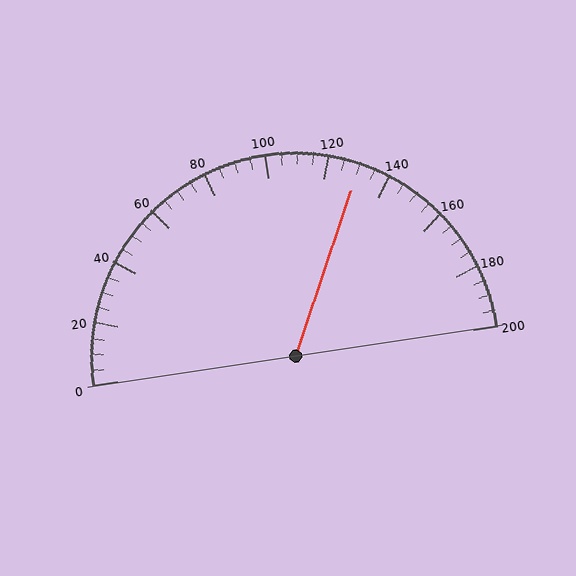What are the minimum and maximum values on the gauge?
The gauge ranges from 0 to 200.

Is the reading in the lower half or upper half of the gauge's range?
The reading is in the upper half of the range (0 to 200).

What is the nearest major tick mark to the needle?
The nearest major tick mark is 120.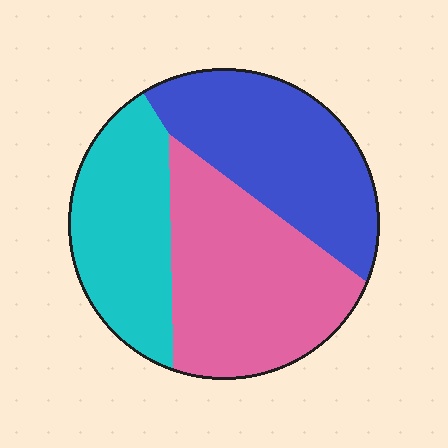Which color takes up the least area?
Cyan, at roughly 30%.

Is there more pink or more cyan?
Pink.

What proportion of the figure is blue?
Blue takes up about one third (1/3) of the figure.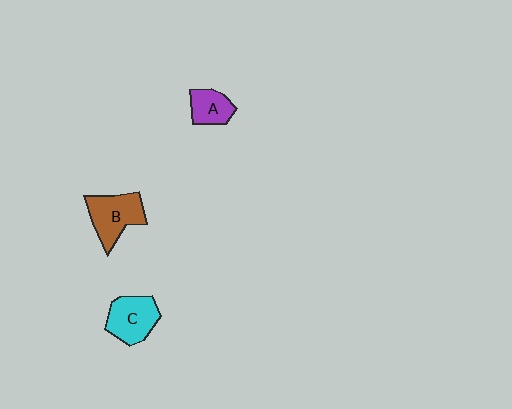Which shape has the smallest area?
Shape A (purple).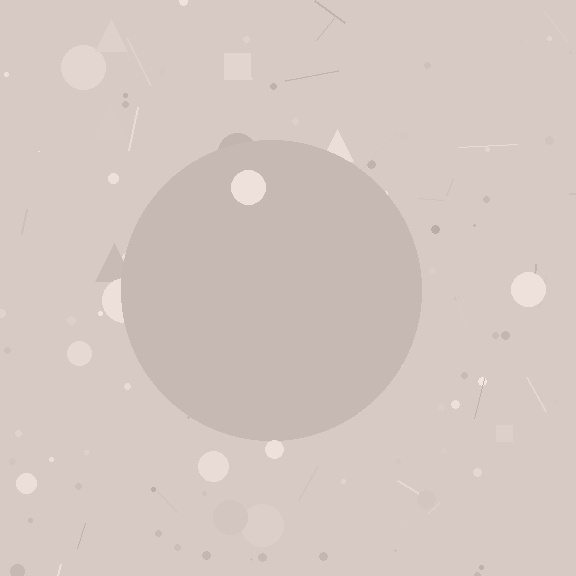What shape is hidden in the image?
A circle is hidden in the image.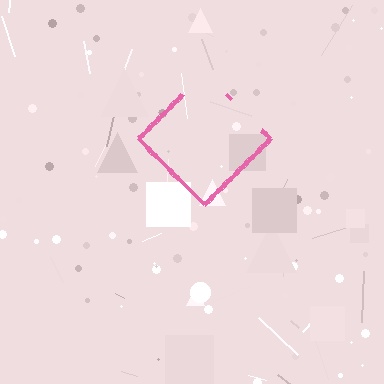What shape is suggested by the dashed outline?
The dashed outline suggests a diamond.